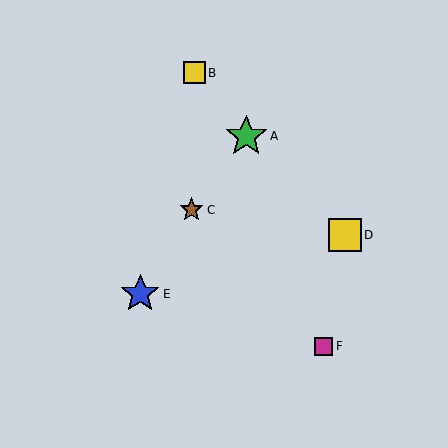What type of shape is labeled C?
Shape C is a brown star.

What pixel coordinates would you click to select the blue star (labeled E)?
Click at (140, 294) to select the blue star E.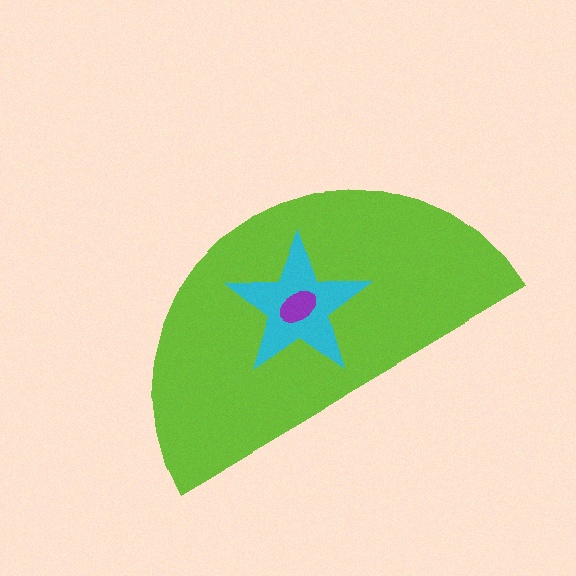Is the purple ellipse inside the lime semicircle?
Yes.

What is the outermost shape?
The lime semicircle.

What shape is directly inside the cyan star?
The purple ellipse.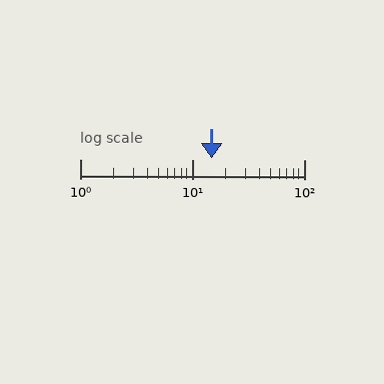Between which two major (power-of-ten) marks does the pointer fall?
The pointer is between 10 and 100.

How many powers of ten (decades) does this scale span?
The scale spans 2 decades, from 1 to 100.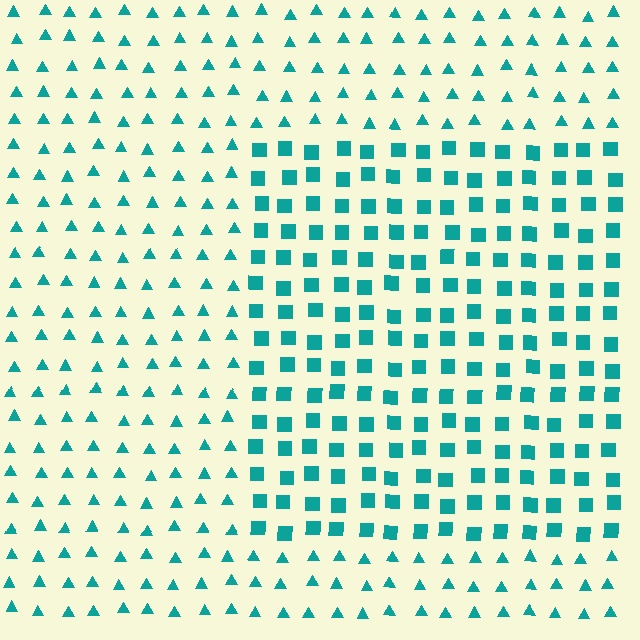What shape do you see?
I see a rectangle.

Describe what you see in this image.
The image is filled with small teal elements arranged in a uniform grid. A rectangle-shaped region contains squares, while the surrounding area contains triangles. The boundary is defined purely by the change in element shape.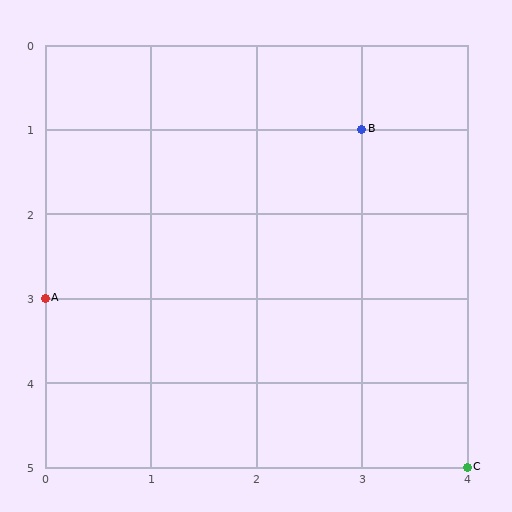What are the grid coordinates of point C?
Point C is at grid coordinates (4, 5).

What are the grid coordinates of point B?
Point B is at grid coordinates (3, 1).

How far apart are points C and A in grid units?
Points C and A are 4 columns and 2 rows apart (about 4.5 grid units diagonally).